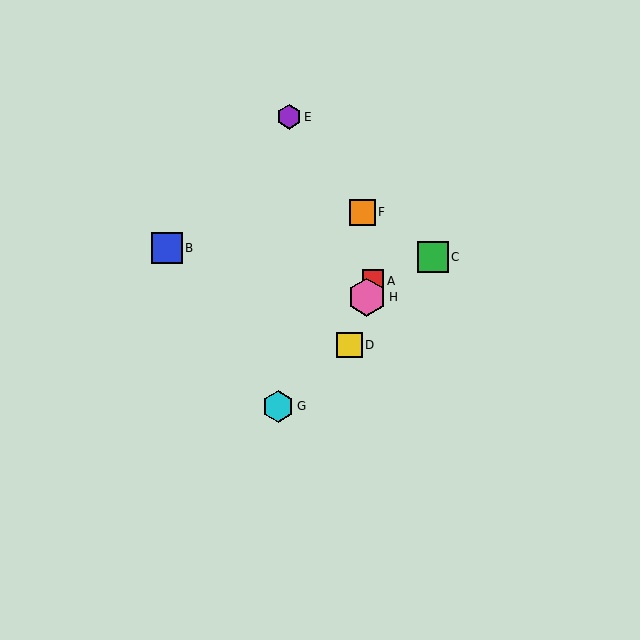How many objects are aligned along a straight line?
3 objects (A, D, H) are aligned along a straight line.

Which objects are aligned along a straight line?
Objects A, D, H are aligned along a straight line.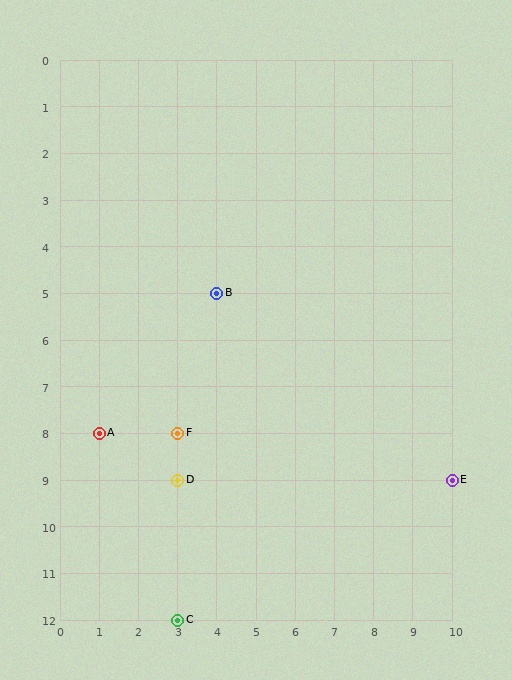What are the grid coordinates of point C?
Point C is at grid coordinates (3, 12).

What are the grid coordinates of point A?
Point A is at grid coordinates (1, 8).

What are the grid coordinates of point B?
Point B is at grid coordinates (4, 5).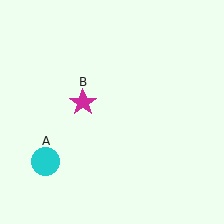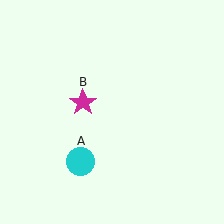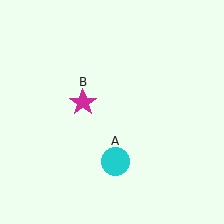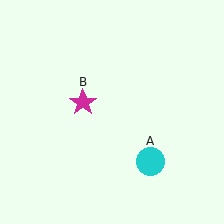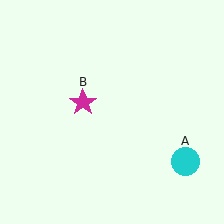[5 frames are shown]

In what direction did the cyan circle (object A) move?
The cyan circle (object A) moved right.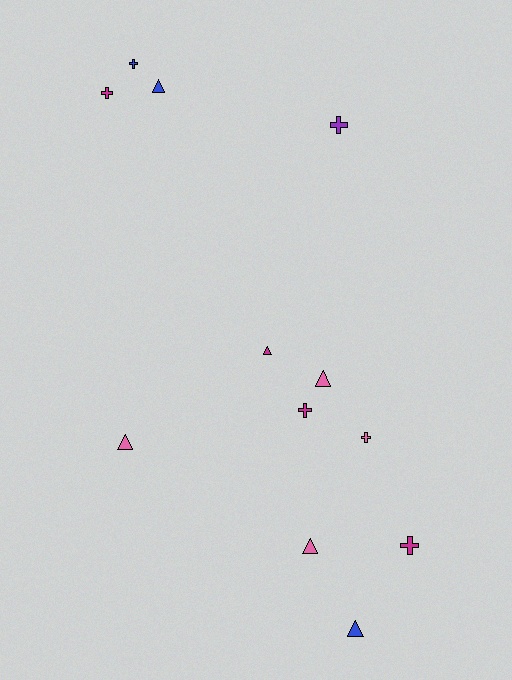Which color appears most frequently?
Pink, with 4 objects.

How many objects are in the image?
There are 12 objects.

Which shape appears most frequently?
Triangle, with 6 objects.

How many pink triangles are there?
There are 3 pink triangles.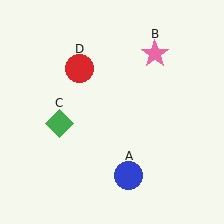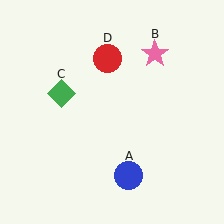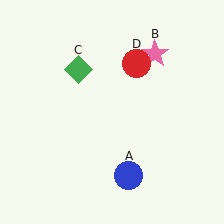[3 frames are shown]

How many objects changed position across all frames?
2 objects changed position: green diamond (object C), red circle (object D).